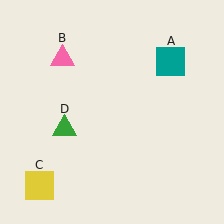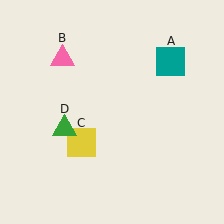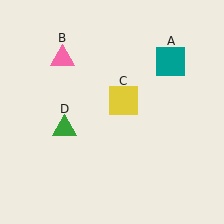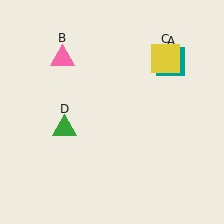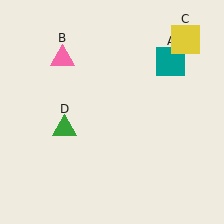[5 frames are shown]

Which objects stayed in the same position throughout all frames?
Teal square (object A) and pink triangle (object B) and green triangle (object D) remained stationary.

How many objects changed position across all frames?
1 object changed position: yellow square (object C).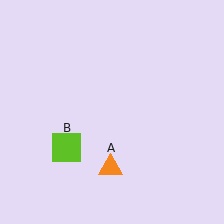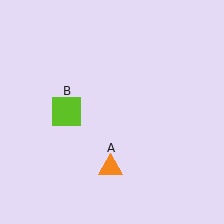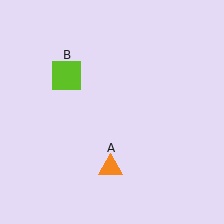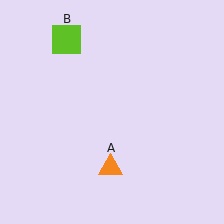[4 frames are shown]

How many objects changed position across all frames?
1 object changed position: lime square (object B).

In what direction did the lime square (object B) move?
The lime square (object B) moved up.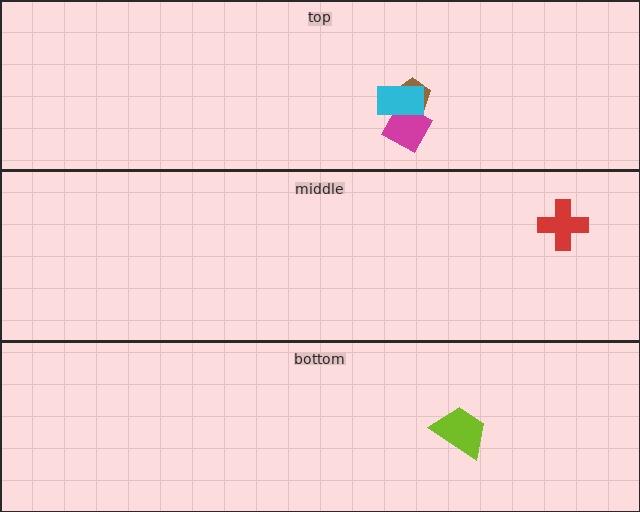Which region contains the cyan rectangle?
The top region.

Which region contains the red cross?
The middle region.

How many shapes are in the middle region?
1.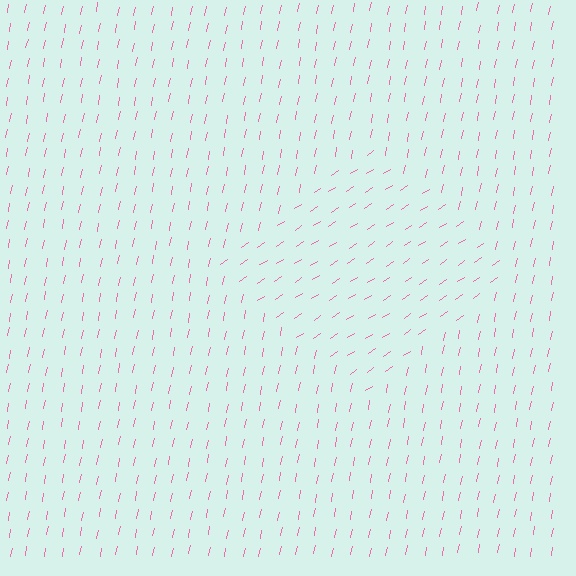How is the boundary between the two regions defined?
The boundary is defined purely by a change in line orientation (approximately 45 degrees difference). All lines are the same color and thickness.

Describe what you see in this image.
The image is filled with small pink line segments. A diamond region in the image has lines oriented differently from the surrounding lines, creating a visible texture boundary.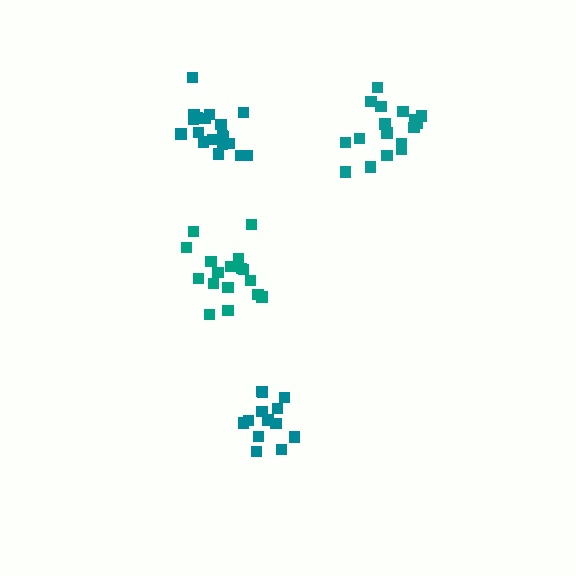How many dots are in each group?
Group 1: 17 dots, Group 2: 17 dots, Group 3: 19 dots, Group 4: 13 dots (66 total).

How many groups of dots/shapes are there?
There are 4 groups.